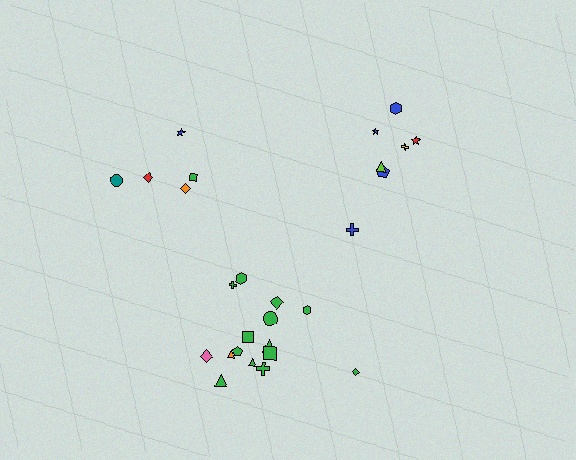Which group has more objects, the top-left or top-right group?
The top-right group.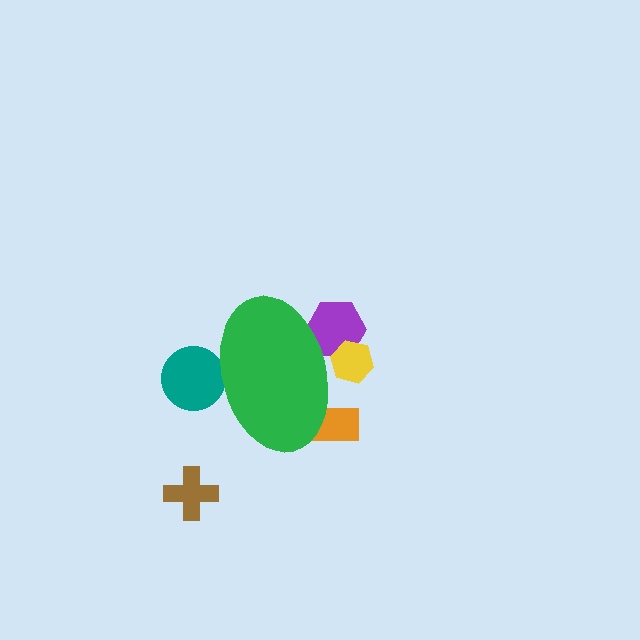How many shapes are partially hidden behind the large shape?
4 shapes are partially hidden.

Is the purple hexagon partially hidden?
Yes, the purple hexagon is partially hidden behind the green ellipse.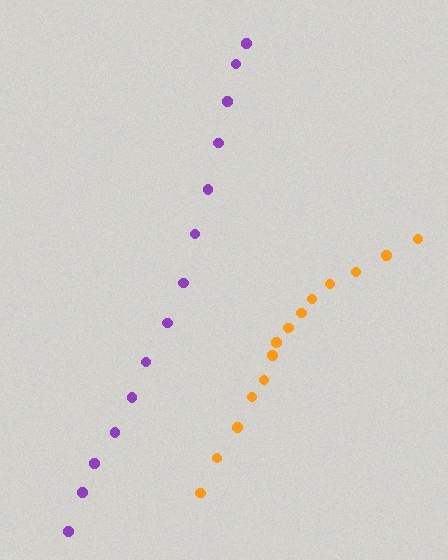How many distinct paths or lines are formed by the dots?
There are 2 distinct paths.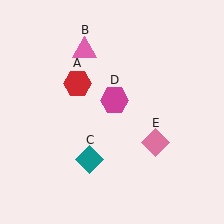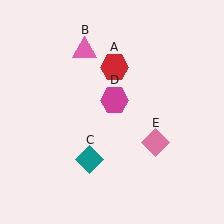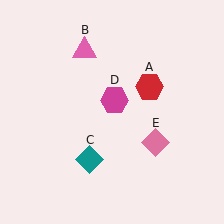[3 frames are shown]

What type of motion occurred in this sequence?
The red hexagon (object A) rotated clockwise around the center of the scene.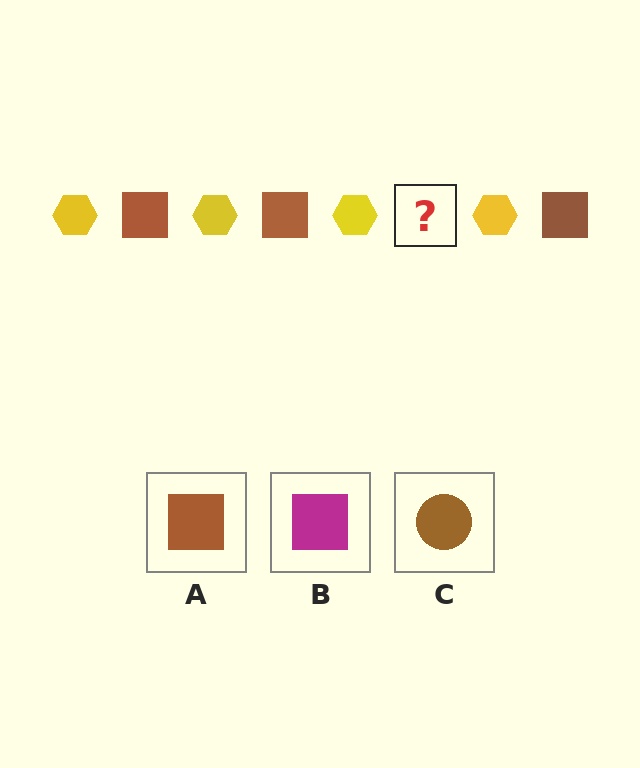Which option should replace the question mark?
Option A.